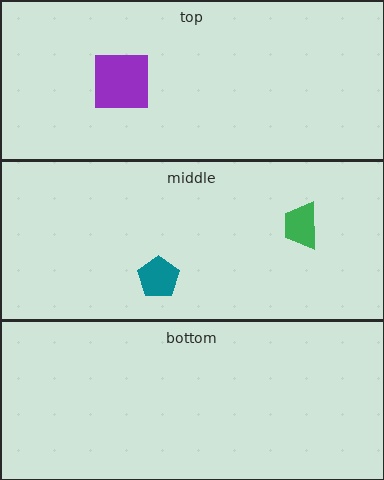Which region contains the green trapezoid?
The middle region.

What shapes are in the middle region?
The green trapezoid, the teal pentagon.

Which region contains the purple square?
The top region.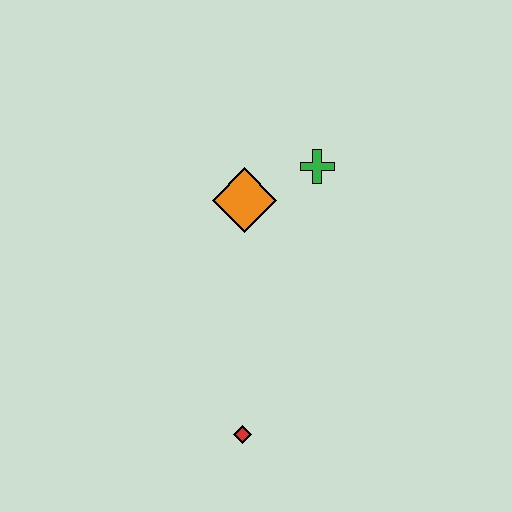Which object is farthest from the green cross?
The red diamond is farthest from the green cross.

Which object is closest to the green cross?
The orange diamond is closest to the green cross.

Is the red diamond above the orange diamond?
No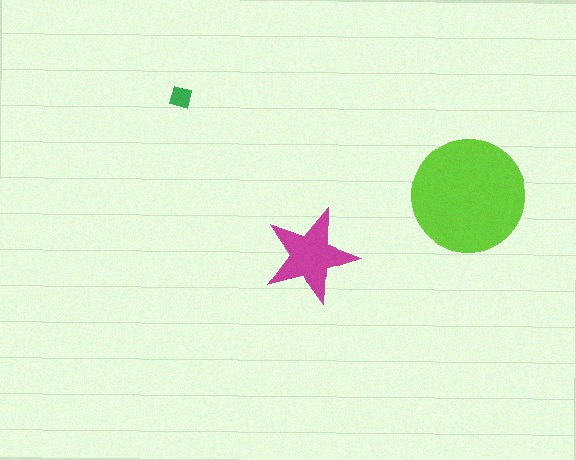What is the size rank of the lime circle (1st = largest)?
1st.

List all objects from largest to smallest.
The lime circle, the magenta star, the green square.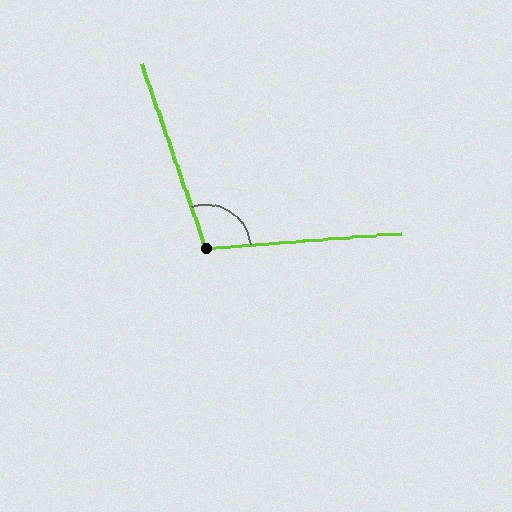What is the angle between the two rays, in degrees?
Approximately 104 degrees.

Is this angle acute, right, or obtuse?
It is obtuse.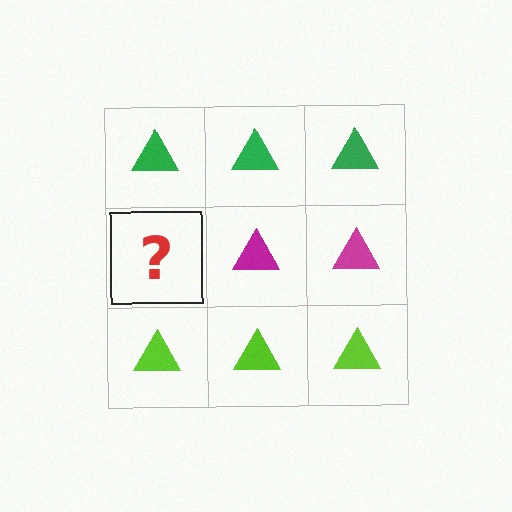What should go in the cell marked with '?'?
The missing cell should contain a magenta triangle.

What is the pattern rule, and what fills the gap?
The rule is that each row has a consistent color. The gap should be filled with a magenta triangle.